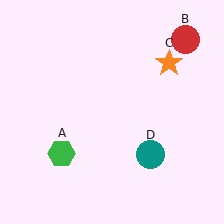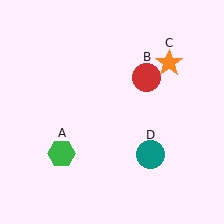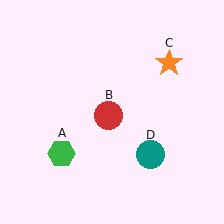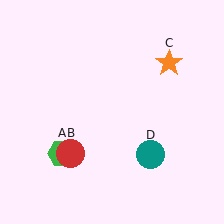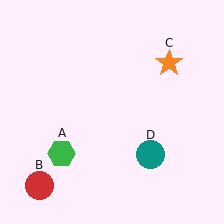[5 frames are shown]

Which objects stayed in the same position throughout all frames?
Green hexagon (object A) and orange star (object C) and teal circle (object D) remained stationary.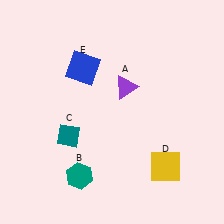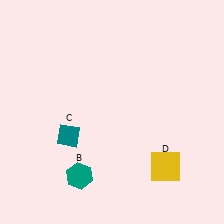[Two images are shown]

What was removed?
The blue square (E), the purple triangle (A) were removed in Image 2.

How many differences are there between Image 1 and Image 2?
There are 2 differences between the two images.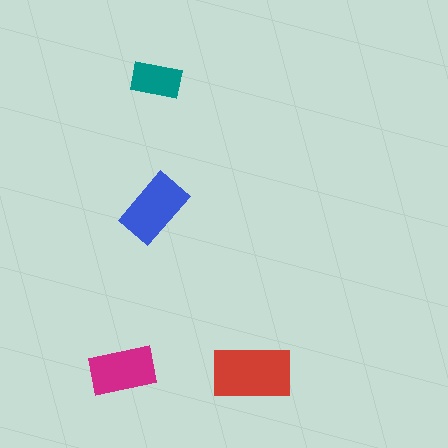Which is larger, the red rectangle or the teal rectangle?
The red one.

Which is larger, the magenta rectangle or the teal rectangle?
The magenta one.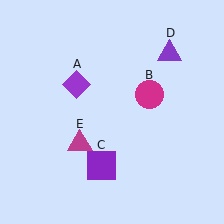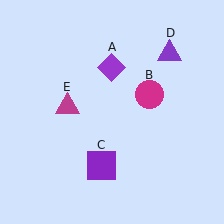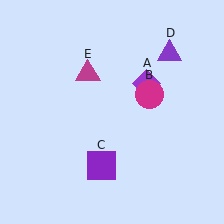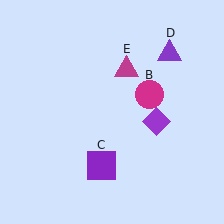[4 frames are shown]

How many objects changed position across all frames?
2 objects changed position: purple diamond (object A), magenta triangle (object E).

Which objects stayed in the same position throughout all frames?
Magenta circle (object B) and purple square (object C) and purple triangle (object D) remained stationary.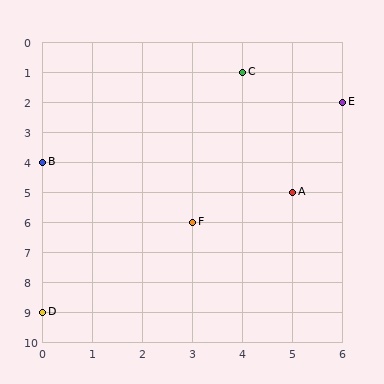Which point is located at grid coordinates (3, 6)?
Point F is at (3, 6).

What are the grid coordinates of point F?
Point F is at grid coordinates (3, 6).